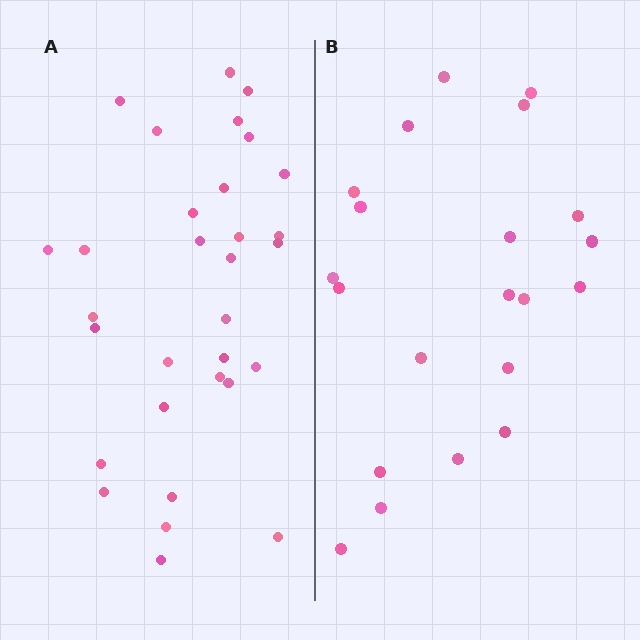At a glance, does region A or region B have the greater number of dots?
Region A (the left region) has more dots.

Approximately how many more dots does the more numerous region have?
Region A has roughly 10 or so more dots than region B.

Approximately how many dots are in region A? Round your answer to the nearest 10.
About 30 dots. (The exact count is 31, which rounds to 30.)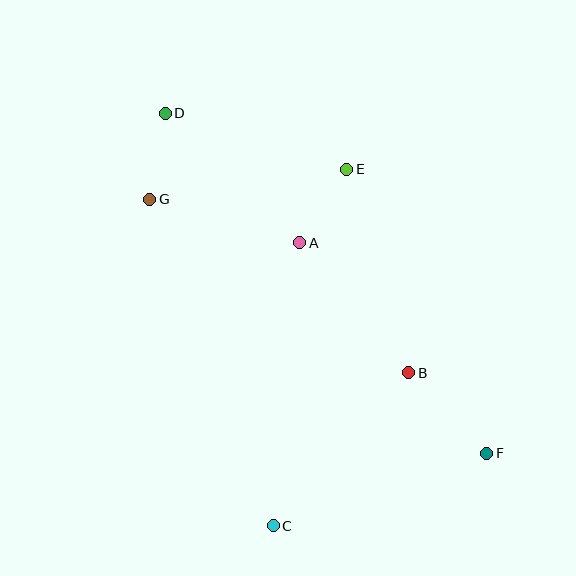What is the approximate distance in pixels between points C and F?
The distance between C and F is approximately 225 pixels.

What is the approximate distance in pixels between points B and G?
The distance between B and G is approximately 312 pixels.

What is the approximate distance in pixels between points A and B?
The distance between A and B is approximately 170 pixels.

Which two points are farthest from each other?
Points D and F are farthest from each other.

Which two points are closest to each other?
Points D and G are closest to each other.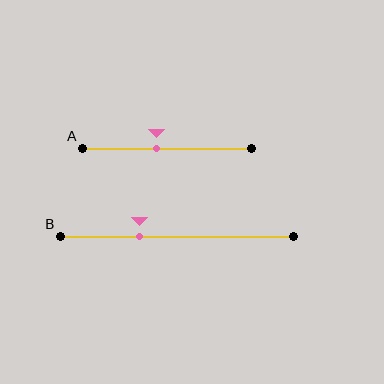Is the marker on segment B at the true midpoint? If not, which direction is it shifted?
No, the marker on segment B is shifted to the left by about 16% of the segment length.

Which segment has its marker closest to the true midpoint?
Segment A has its marker closest to the true midpoint.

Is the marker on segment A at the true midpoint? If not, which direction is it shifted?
No, the marker on segment A is shifted to the left by about 6% of the segment length.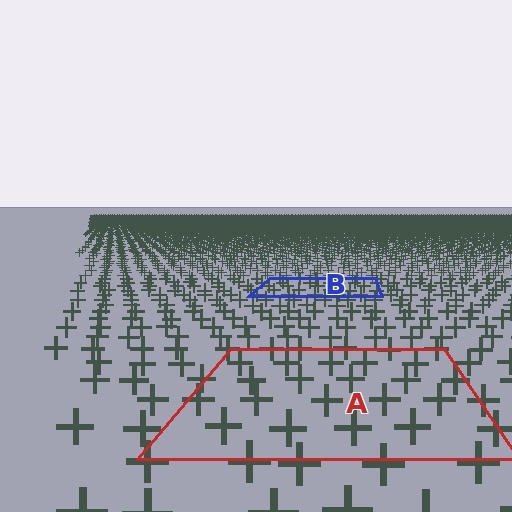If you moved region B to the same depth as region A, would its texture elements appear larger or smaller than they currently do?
They would appear larger. At a closer depth, the same texture elements are projected at a bigger on-screen size.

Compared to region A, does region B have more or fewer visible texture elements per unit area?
Region B has more texture elements per unit area — they are packed more densely because it is farther away.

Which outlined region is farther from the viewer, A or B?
Region B is farther from the viewer — the texture elements inside it appear smaller and more densely packed.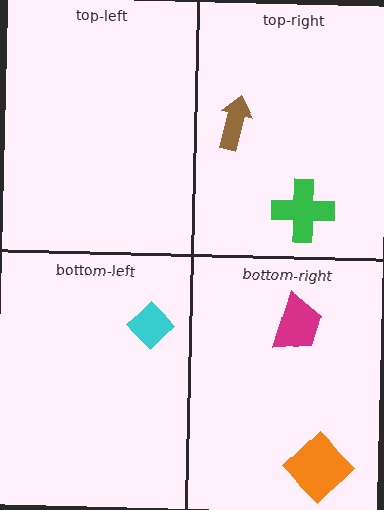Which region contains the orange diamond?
The bottom-right region.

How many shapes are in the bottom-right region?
2.